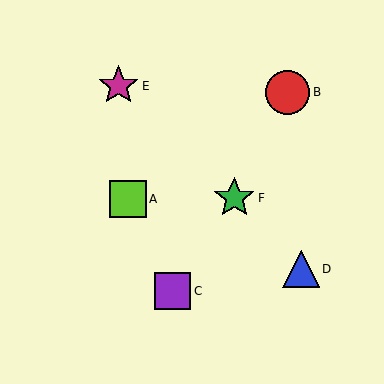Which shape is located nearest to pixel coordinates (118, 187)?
The lime square (labeled A) at (128, 199) is nearest to that location.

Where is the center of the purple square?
The center of the purple square is at (173, 291).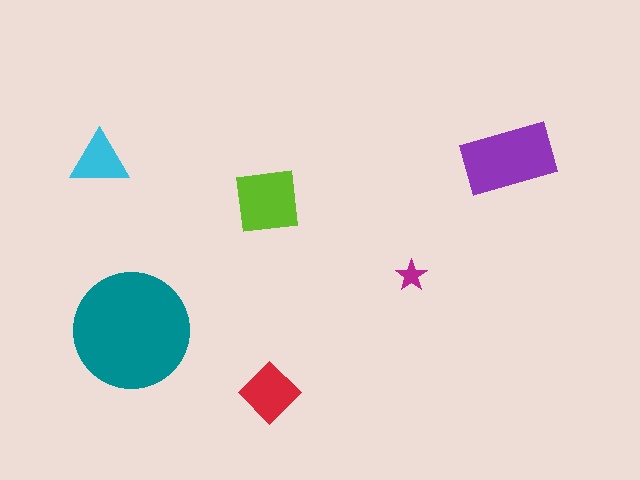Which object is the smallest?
The magenta star.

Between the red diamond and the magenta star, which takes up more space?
The red diamond.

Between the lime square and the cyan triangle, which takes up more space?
The lime square.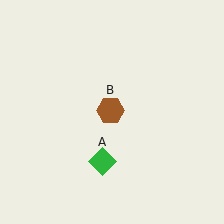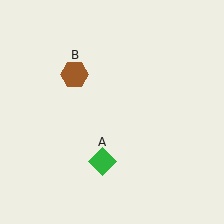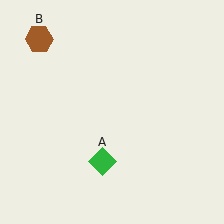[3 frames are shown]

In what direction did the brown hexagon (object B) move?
The brown hexagon (object B) moved up and to the left.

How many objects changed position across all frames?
1 object changed position: brown hexagon (object B).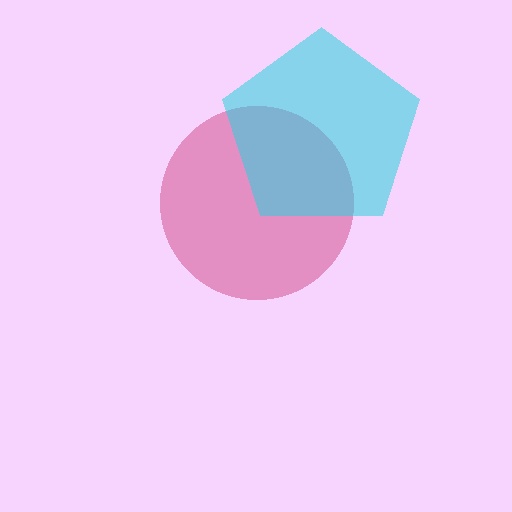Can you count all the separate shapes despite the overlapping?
Yes, there are 2 separate shapes.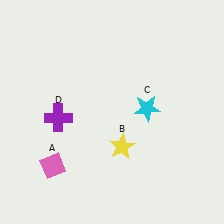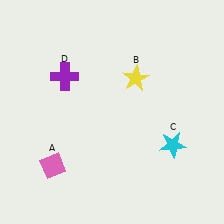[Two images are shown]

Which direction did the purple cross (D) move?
The purple cross (D) moved up.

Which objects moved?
The objects that moved are: the yellow star (B), the cyan star (C), the purple cross (D).